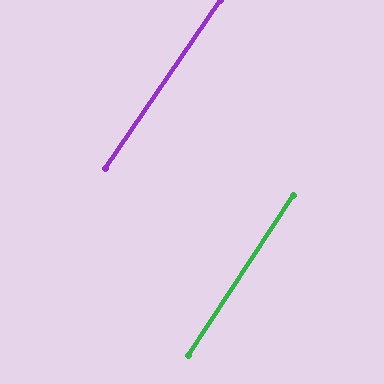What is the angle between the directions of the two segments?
Approximately 1 degree.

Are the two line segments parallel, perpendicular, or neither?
Parallel — their directions differ by only 1.2°.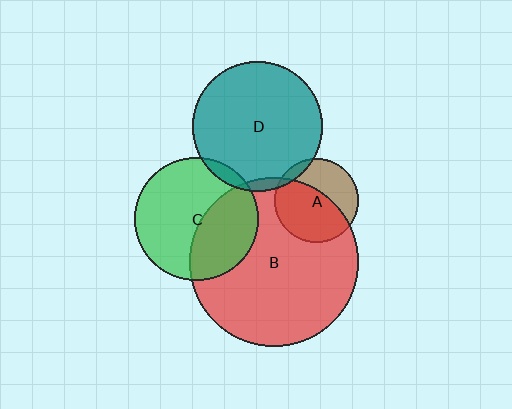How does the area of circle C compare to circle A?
Approximately 2.1 times.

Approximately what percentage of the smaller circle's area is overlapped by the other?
Approximately 5%.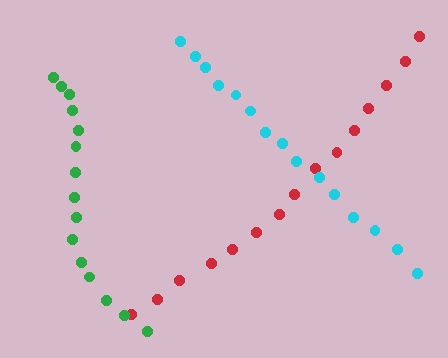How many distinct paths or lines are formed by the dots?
There are 3 distinct paths.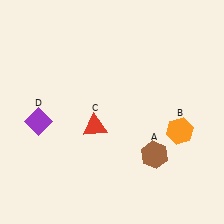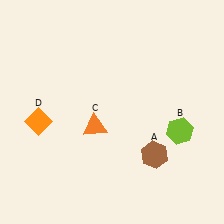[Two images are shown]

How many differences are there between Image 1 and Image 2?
There are 3 differences between the two images.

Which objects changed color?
B changed from orange to lime. C changed from red to orange. D changed from purple to orange.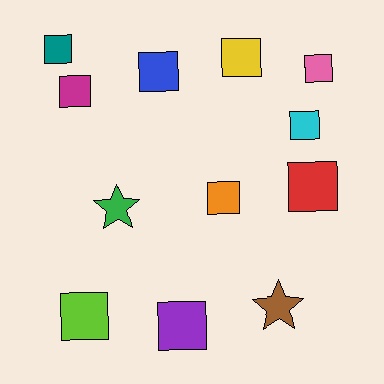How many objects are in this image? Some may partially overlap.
There are 12 objects.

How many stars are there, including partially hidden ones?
There are 2 stars.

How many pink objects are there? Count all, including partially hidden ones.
There is 1 pink object.